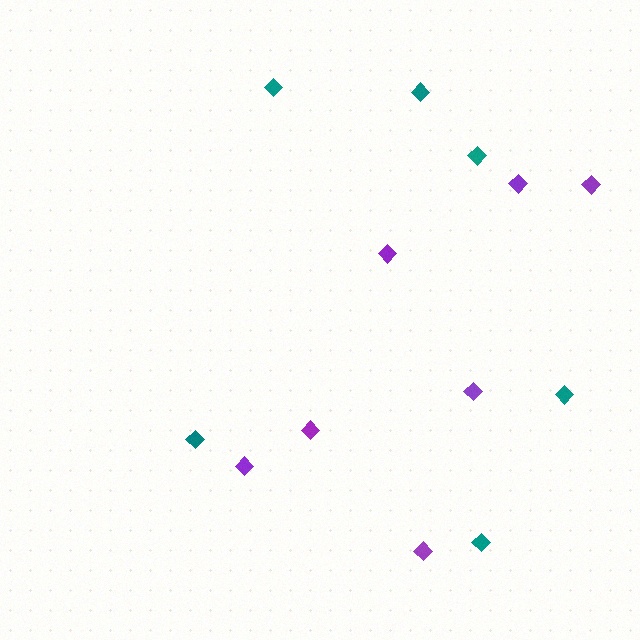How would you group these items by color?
There are 2 groups: one group of teal diamonds (6) and one group of purple diamonds (7).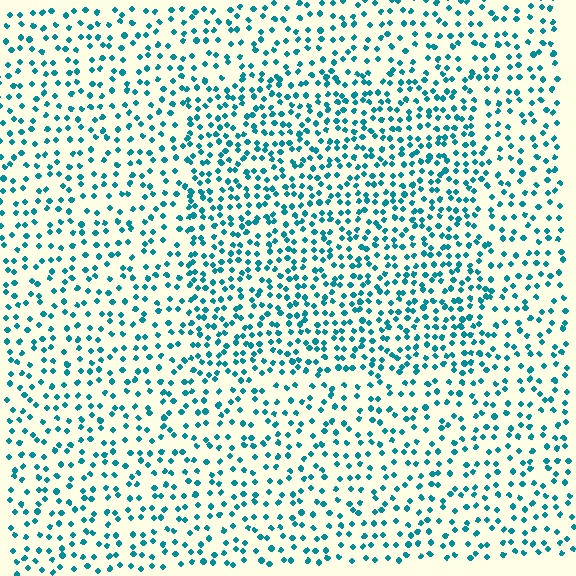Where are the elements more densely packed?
The elements are more densely packed inside the rectangle boundary.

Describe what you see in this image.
The image contains small teal elements arranged at two different densities. A rectangle-shaped region is visible where the elements are more densely packed than the surrounding area.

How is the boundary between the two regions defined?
The boundary is defined by a change in element density (approximately 1.6x ratio). All elements are the same color, size, and shape.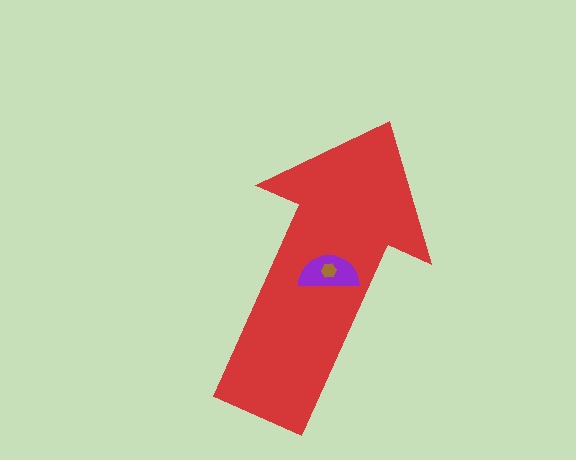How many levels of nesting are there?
3.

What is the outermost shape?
The red arrow.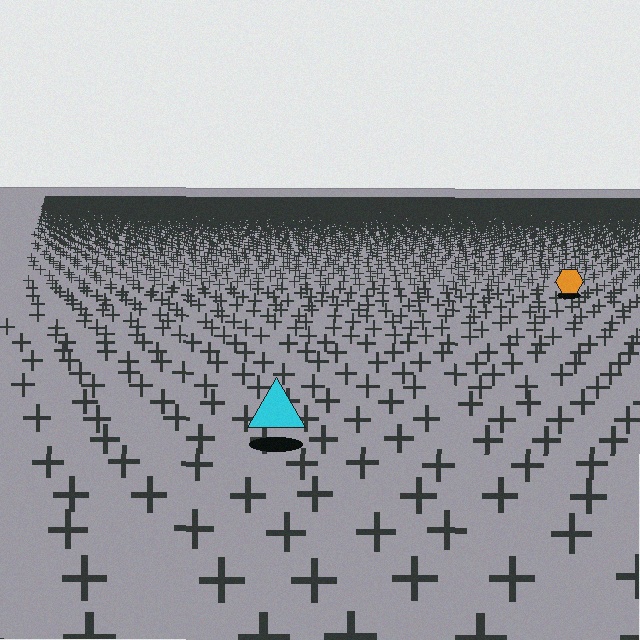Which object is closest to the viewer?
The cyan triangle is closest. The texture marks near it are larger and more spread out.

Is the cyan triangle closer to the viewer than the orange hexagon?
Yes. The cyan triangle is closer — you can tell from the texture gradient: the ground texture is coarser near it.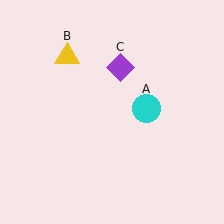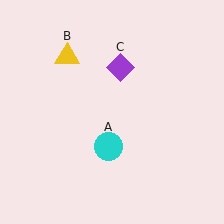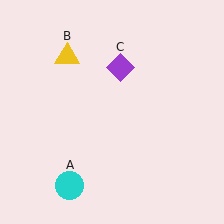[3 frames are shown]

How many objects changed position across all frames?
1 object changed position: cyan circle (object A).